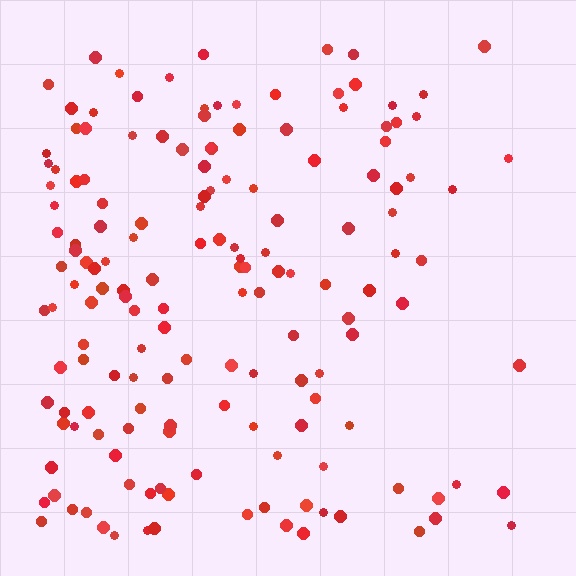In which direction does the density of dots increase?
From right to left, with the left side densest.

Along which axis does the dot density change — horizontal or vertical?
Horizontal.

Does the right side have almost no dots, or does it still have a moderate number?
Still a moderate number, just noticeably fewer than the left.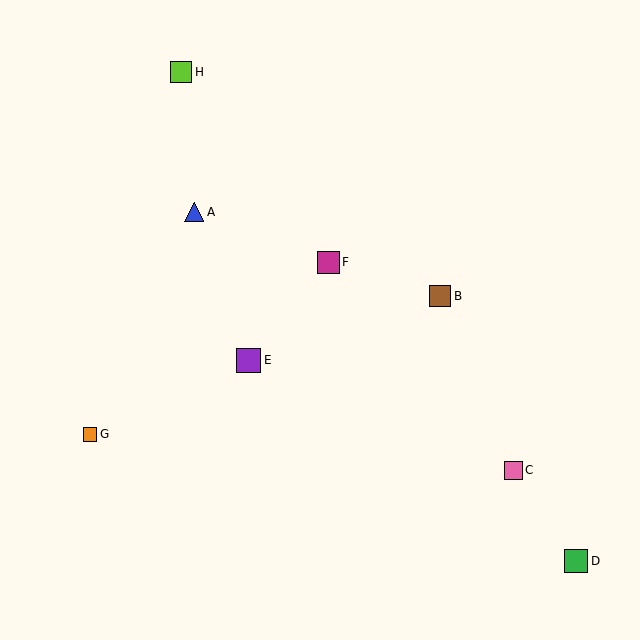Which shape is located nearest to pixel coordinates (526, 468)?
The pink square (labeled C) at (513, 470) is nearest to that location.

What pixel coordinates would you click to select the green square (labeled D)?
Click at (576, 561) to select the green square D.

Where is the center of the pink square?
The center of the pink square is at (513, 470).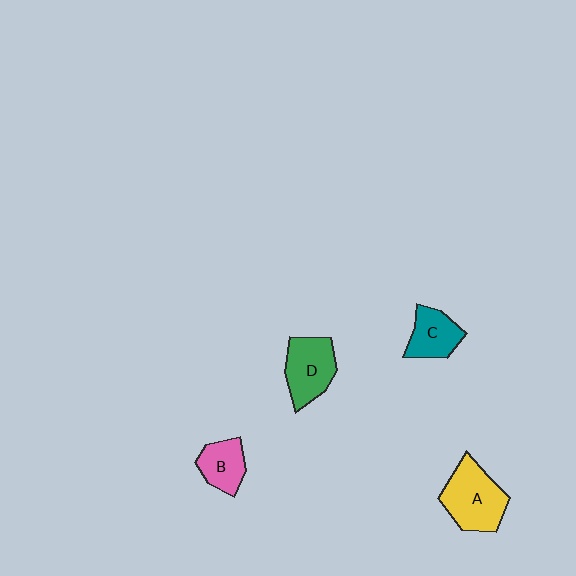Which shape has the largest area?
Shape A (yellow).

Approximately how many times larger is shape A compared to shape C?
Approximately 1.6 times.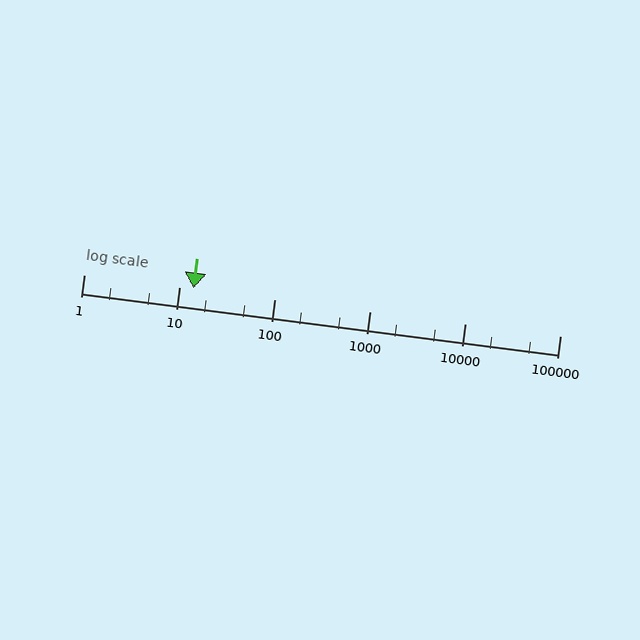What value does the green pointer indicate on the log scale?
The pointer indicates approximately 14.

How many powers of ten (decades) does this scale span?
The scale spans 5 decades, from 1 to 100000.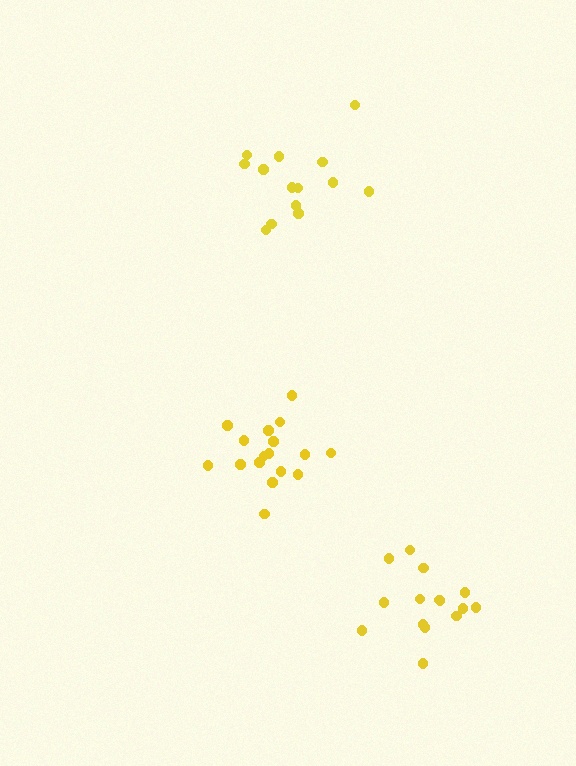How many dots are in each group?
Group 1: 17 dots, Group 2: 15 dots, Group 3: 14 dots (46 total).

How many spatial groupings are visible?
There are 3 spatial groupings.